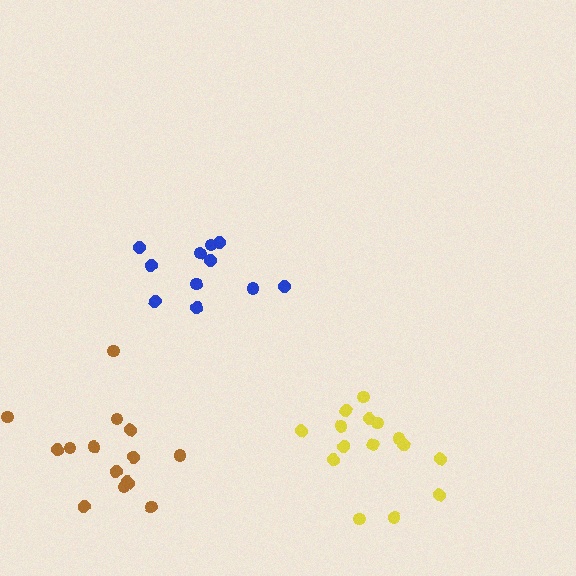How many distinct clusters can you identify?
There are 3 distinct clusters.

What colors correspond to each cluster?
The clusters are colored: yellow, brown, blue.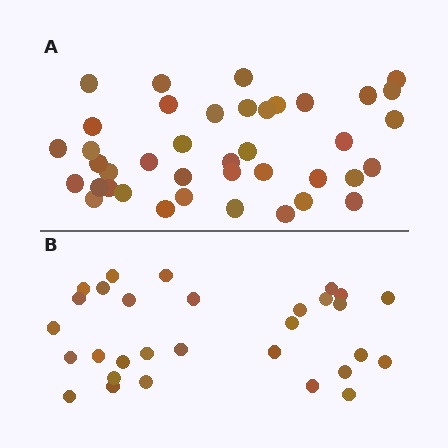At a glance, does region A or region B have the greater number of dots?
Region A (the top region) has more dots.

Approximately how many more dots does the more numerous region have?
Region A has roughly 10 or so more dots than region B.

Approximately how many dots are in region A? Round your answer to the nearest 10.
About 40 dots.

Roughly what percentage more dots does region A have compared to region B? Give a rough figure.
About 35% more.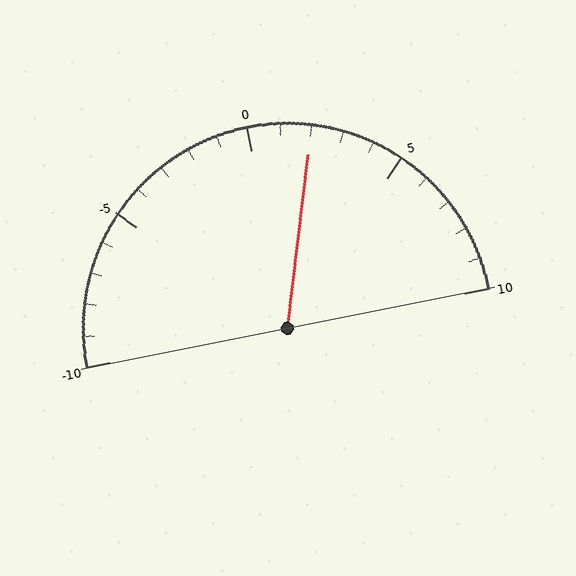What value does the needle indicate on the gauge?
The needle indicates approximately 2.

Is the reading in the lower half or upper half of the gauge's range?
The reading is in the upper half of the range (-10 to 10).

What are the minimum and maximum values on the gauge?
The gauge ranges from -10 to 10.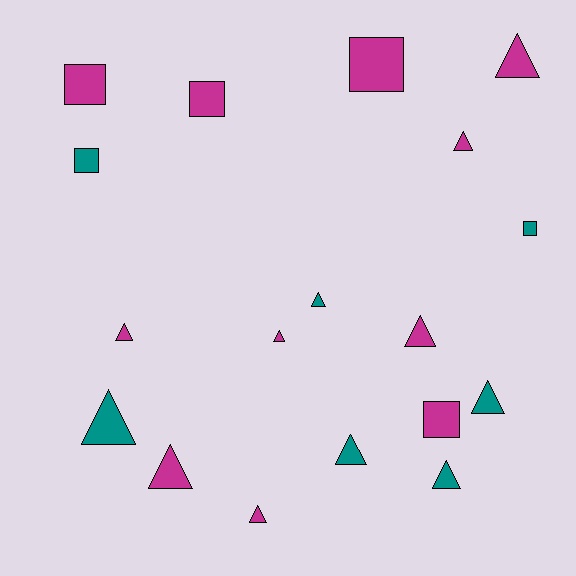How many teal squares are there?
There are 2 teal squares.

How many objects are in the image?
There are 18 objects.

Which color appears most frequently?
Magenta, with 11 objects.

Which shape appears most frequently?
Triangle, with 12 objects.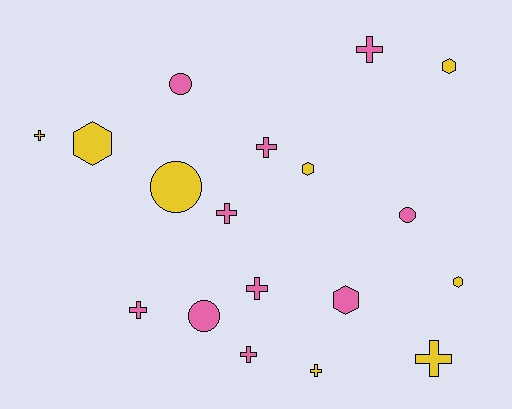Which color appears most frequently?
Pink, with 10 objects.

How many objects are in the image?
There are 18 objects.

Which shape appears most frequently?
Cross, with 9 objects.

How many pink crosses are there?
There are 6 pink crosses.